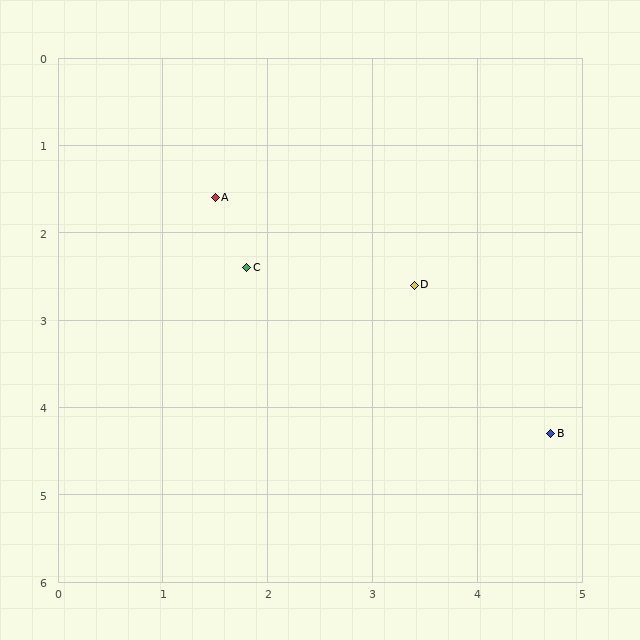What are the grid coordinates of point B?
Point B is at approximately (4.7, 4.3).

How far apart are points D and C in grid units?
Points D and C are about 1.6 grid units apart.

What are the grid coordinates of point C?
Point C is at approximately (1.8, 2.4).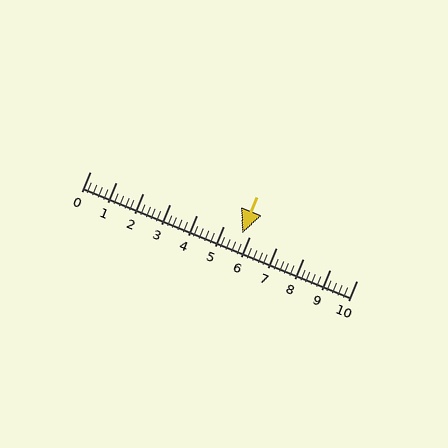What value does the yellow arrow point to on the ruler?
The yellow arrow points to approximately 5.7.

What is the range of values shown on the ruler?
The ruler shows values from 0 to 10.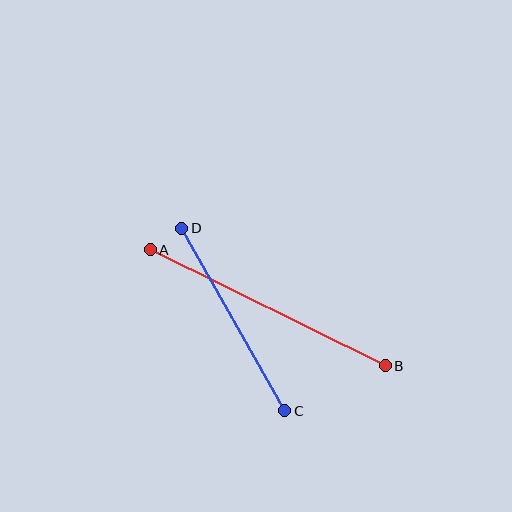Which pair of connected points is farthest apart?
Points A and B are farthest apart.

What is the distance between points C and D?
The distance is approximately 210 pixels.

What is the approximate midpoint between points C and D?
The midpoint is at approximately (233, 320) pixels.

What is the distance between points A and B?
The distance is approximately 262 pixels.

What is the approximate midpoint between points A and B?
The midpoint is at approximately (268, 308) pixels.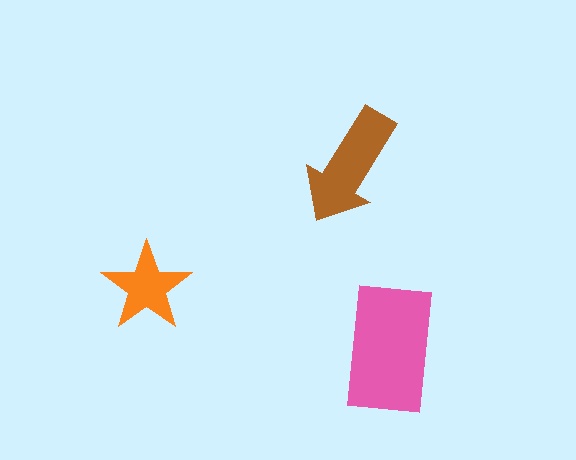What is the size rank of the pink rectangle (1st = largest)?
1st.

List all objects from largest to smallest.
The pink rectangle, the brown arrow, the orange star.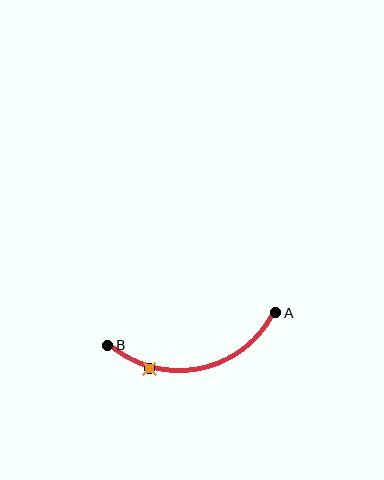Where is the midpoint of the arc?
The arc midpoint is the point on the curve farthest from the straight line joining A and B. It sits below that line.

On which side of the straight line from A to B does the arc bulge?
The arc bulges below the straight line connecting A and B.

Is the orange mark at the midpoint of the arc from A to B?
No. The orange mark lies on the arc but is closer to endpoint B. The arc midpoint would be at the point on the curve equidistant along the arc from both A and B.